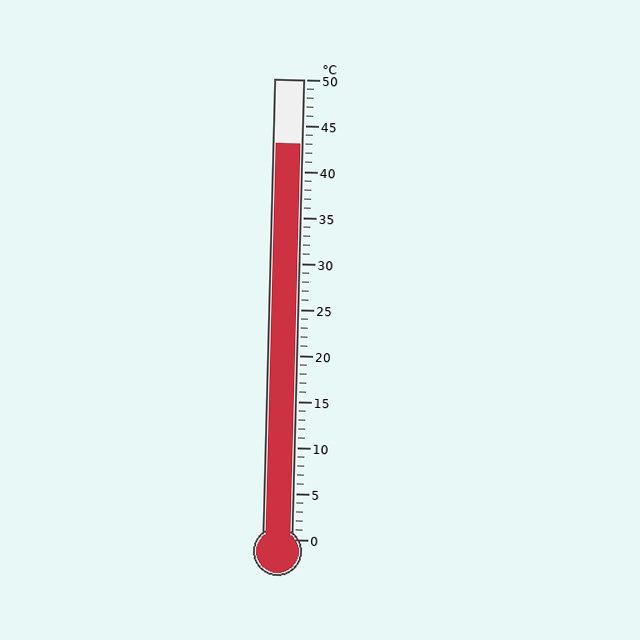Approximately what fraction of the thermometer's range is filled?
The thermometer is filled to approximately 85% of its range.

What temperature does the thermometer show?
The thermometer shows approximately 43°C.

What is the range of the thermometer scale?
The thermometer scale ranges from 0°C to 50°C.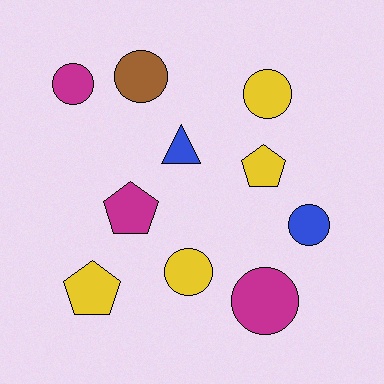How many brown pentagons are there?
There are no brown pentagons.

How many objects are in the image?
There are 10 objects.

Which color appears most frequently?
Yellow, with 4 objects.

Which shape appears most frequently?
Circle, with 6 objects.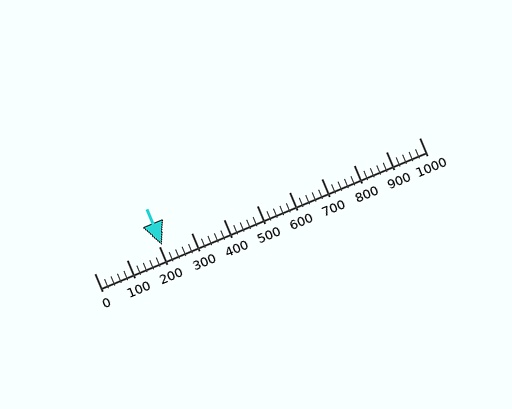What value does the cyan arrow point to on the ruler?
The cyan arrow points to approximately 209.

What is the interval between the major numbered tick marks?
The major tick marks are spaced 100 units apart.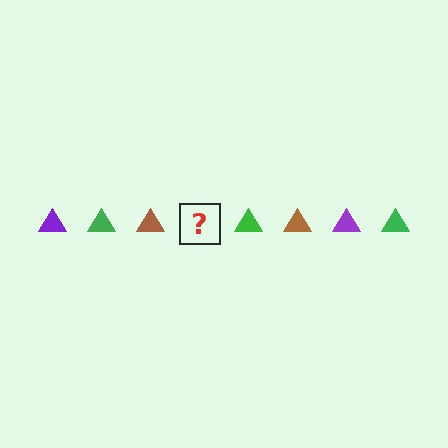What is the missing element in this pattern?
The missing element is a purple triangle.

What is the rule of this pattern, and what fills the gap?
The rule is that the pattern cycles through purple, green, brown triangles. The gap should be filled with a purple triangle.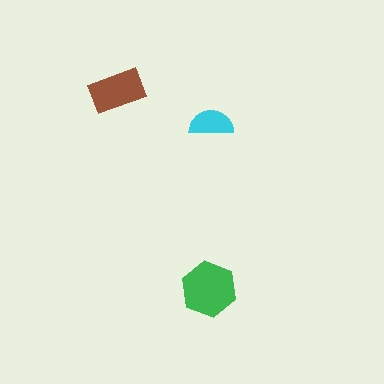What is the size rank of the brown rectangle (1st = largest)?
2nd.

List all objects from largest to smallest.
The green hexagon, the brown rectangle, the cyan semicircle.